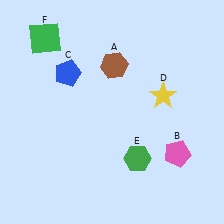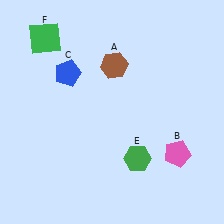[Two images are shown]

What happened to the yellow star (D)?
The yellow star (D) was removed in Image 2. It was in the top-right area of Image 1.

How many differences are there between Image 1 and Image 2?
There is 1 difference between the two images.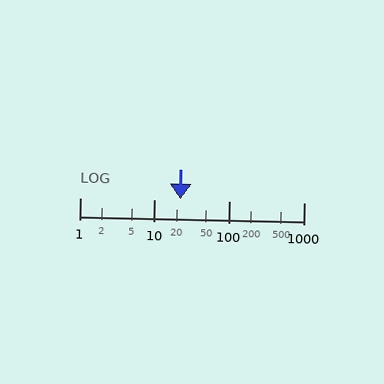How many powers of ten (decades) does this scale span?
The scale spans 3 decades, from 1 to 1000.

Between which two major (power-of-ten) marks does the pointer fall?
The pointer is between 10 and 100.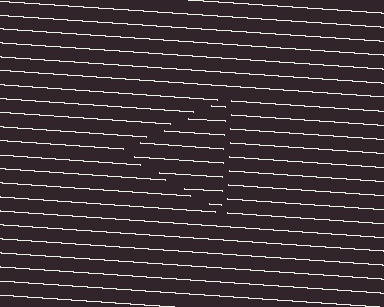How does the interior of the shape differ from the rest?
The interior of the shape contains the same grating, shifted by half a period — the contour is defined by the phase discontinuity where line-ends from the inner and outer gratings abut.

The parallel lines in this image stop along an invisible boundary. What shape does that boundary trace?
An illusory triangle. The interior of the shape contains the same grating, shifted by half a period — the contour is defined by the phase discontinuity where line-ends from the inner and outer gratings abut.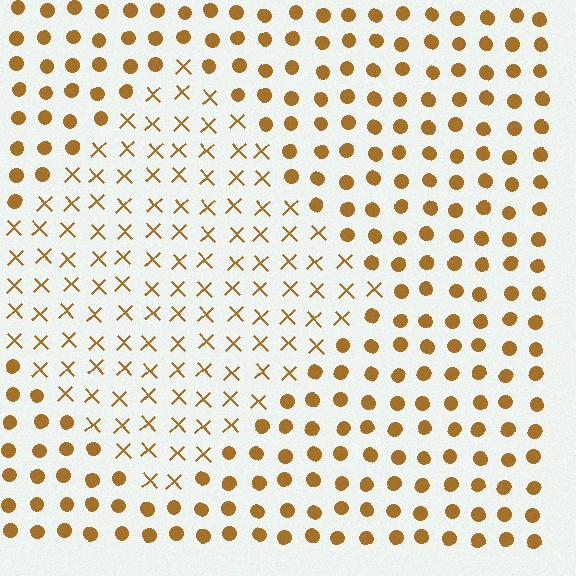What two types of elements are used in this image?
The image uses X marks inside the diamond region and circles outside it.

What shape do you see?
I see a diamond.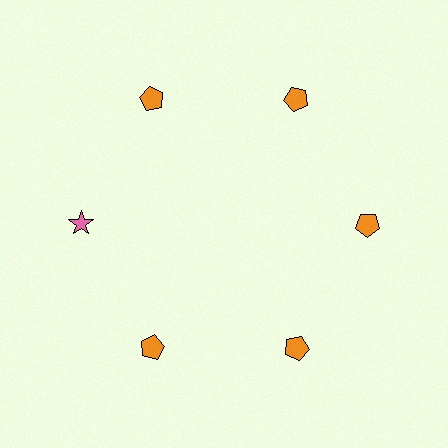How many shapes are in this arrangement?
There are 6 shapes arranged in a ring pattern.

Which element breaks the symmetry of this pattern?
The pink star at roughly the 9 o'clock position breaks the symmetry. All other shapes are orange pentagons.